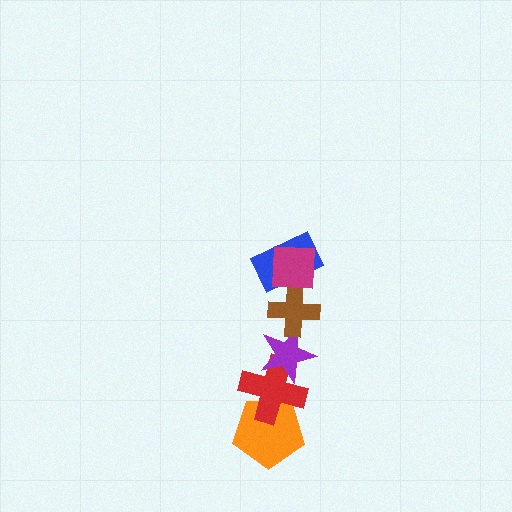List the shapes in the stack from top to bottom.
From top to bottom: the magenta square, the blue rectangle, the brown cross, the purple star, the red cross, the orange pentagon.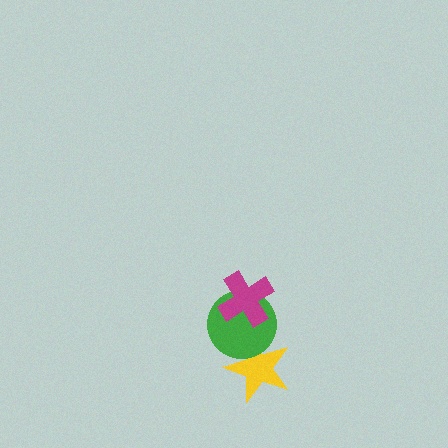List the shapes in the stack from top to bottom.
From top to bottom: the magenta cross, the green circle, the yellow star.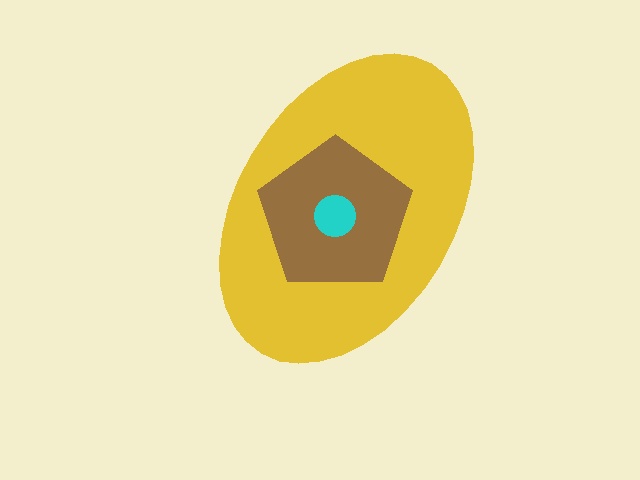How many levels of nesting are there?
3.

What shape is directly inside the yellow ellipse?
The brown pentagon.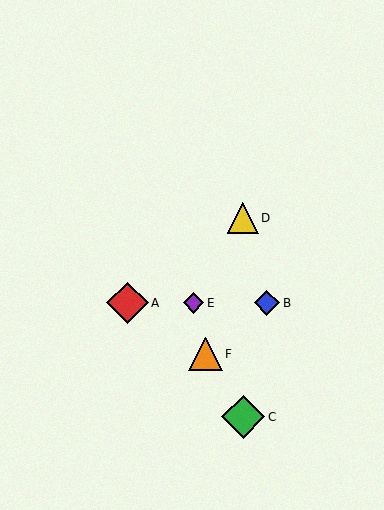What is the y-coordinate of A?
Object A is at y≈303.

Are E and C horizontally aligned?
No, E is at y≈303 and C is at y≈417.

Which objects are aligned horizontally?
Objects A, B, E are aligned horizontally.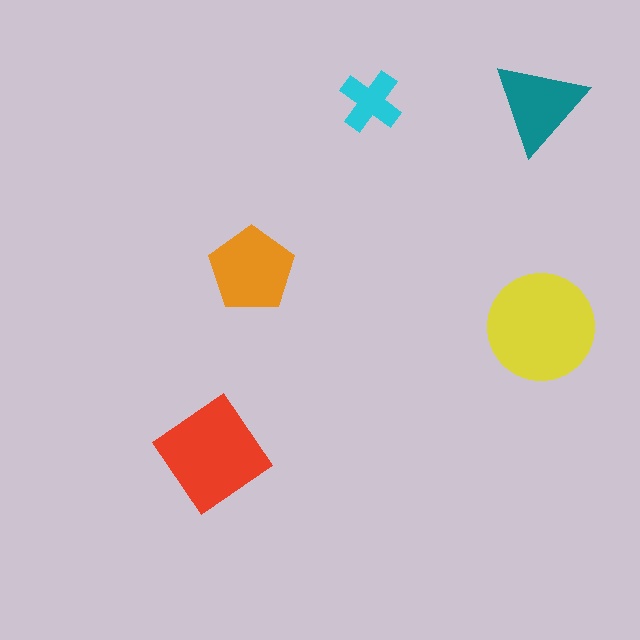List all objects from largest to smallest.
The yellow circle, the red diamond, the orange pentagon, the teal triangle, the cyan cross.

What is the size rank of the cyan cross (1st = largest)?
5th.